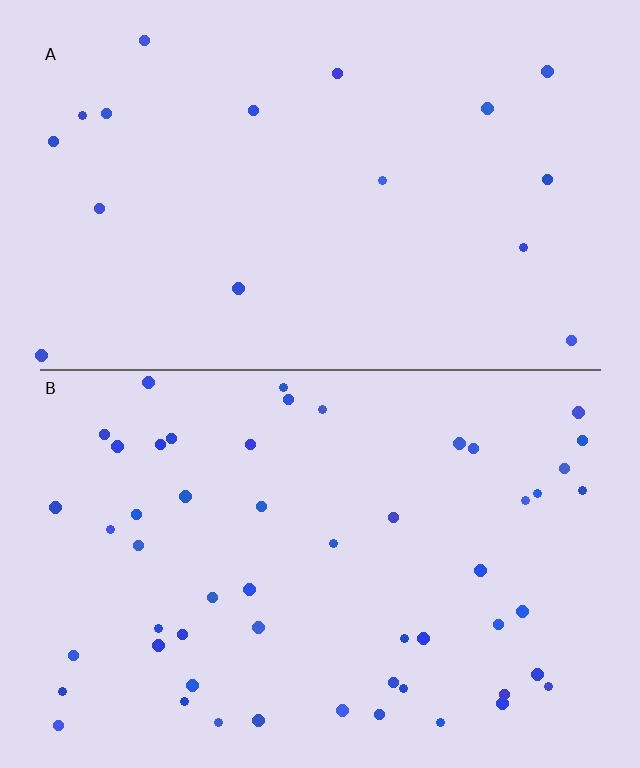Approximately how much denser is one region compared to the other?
Approximately 3.2× — region B over region A.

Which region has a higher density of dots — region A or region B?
B (the bottom).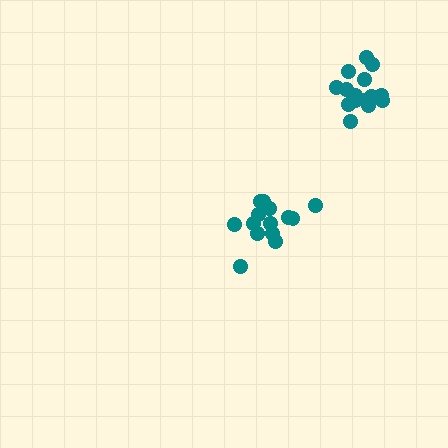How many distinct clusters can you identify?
There are 2 distinct clusters.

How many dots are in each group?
Group 1: 14 dots, Group 2: 15 dots (29 total).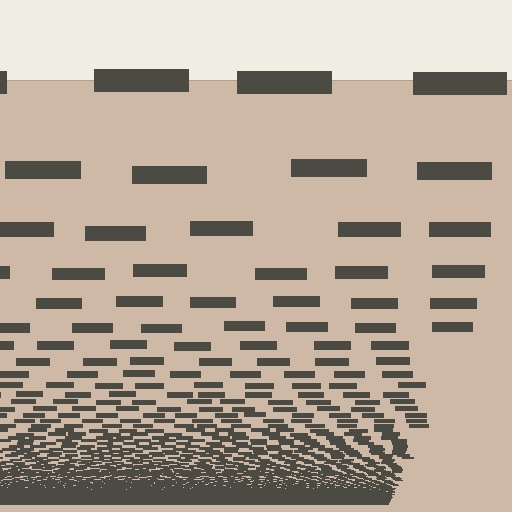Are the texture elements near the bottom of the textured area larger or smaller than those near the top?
Smaller. The gradient is inverted — elements near the bottom are smaller and denser.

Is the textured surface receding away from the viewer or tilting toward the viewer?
The surface appears to tilt toward the viewer. Texture elements get larger and sparser toward the top.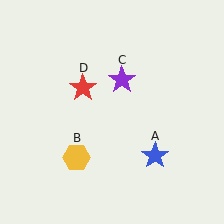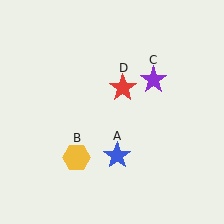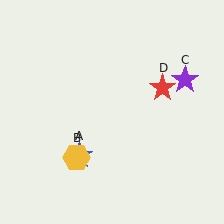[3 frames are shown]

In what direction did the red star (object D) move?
The red star (object D) moved right.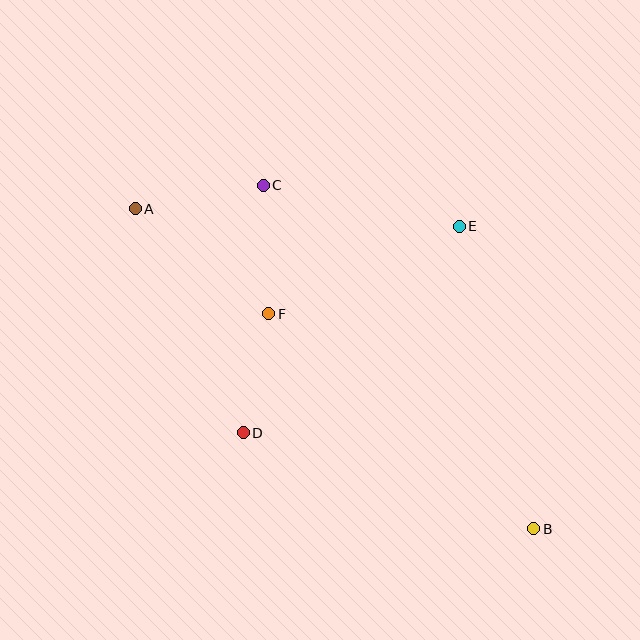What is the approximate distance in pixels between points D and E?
The distance between D and E is approximately 298 pixels.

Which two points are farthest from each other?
Points A and B are farthest from each other.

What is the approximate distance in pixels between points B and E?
The distance between B and E is approximately 311 pixels.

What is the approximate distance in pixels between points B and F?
The distance between B and F is approximately 342 pixels.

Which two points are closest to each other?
Points D and F are closest to each other.